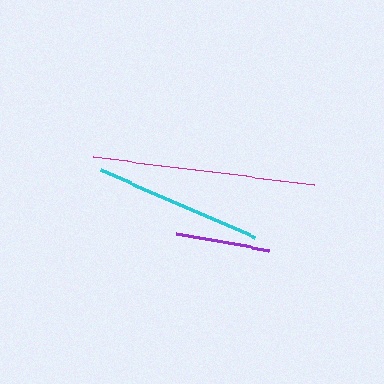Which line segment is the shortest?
The purple line is the shortest at approximately 95 pixels.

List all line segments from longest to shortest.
From longest to shortest: magenta, cyan, purple.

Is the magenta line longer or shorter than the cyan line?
The magenta line is longer than the cyan line.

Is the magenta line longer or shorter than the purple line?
The magenta line is longer than the purple line.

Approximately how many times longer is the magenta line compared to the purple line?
The magenta line is approximately 2.4 times the length of the purple line.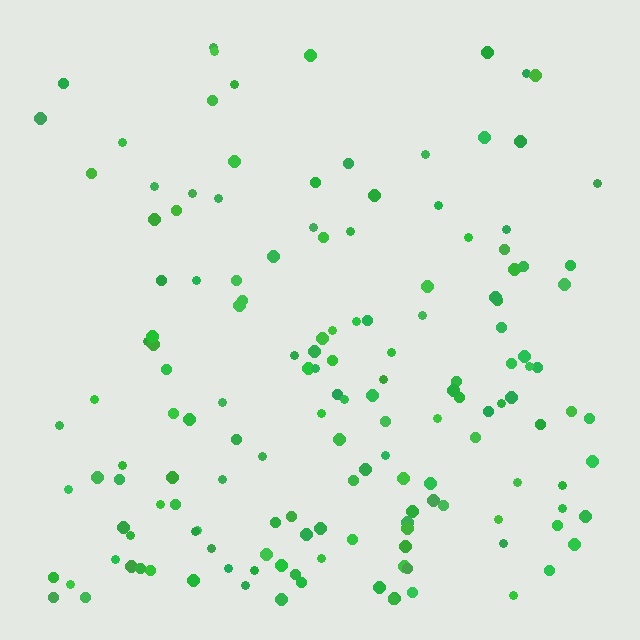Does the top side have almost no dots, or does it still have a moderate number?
Still a moderate number, just noticeably fewer than the bottom.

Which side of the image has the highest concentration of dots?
The bottom.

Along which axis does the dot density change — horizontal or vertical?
Vertical.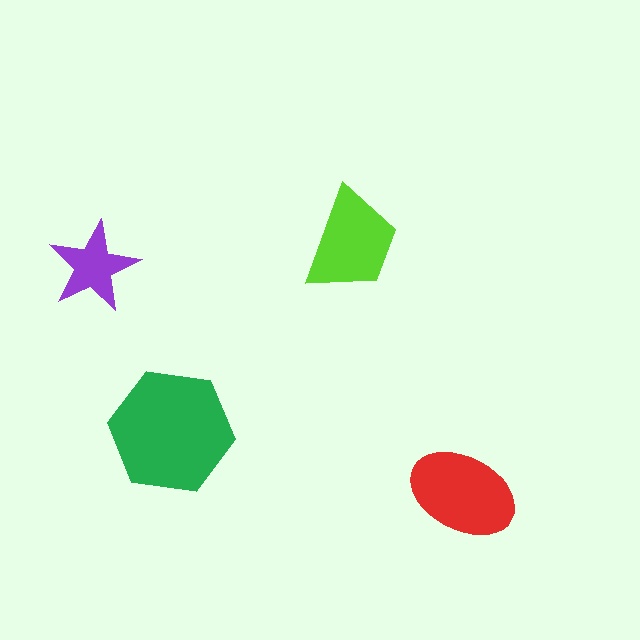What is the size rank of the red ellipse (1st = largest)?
2nd.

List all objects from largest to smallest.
The green hexagon, the red ellipse, the lime trapezoid, the purple star.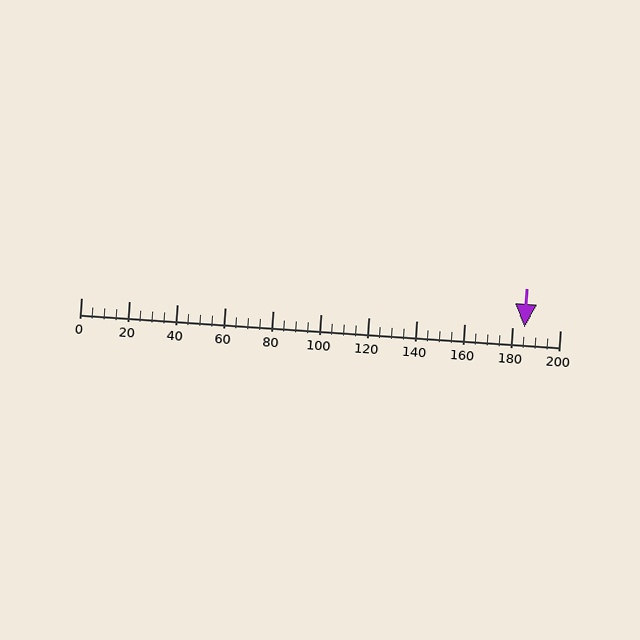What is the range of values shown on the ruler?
The ruler shows values from 0 to 200.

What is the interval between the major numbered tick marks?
The major tick marks are spaced 20 units apart.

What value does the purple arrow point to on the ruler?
The purple arrow points to approximately 185.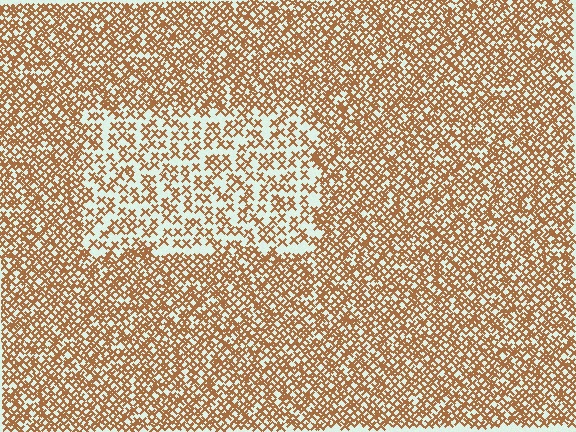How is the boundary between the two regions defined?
The boundary is defined by a change in element density (approximately 2.0x ratio). All elements are the same color, size, and shape.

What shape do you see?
I see a rectangle.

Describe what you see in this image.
The image contains small brown elements arranged at two different densities. A rectangle-shaped region is visible where the elements are less densely packed than the surrounding area.